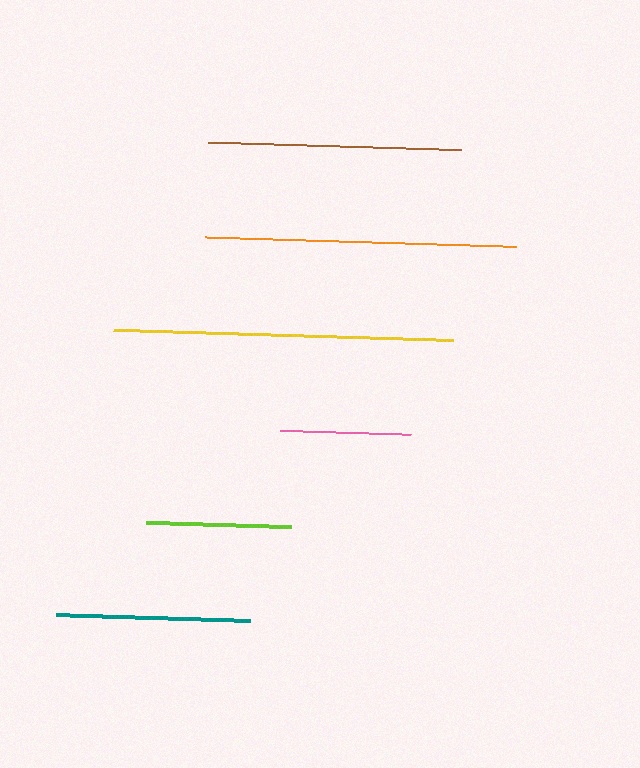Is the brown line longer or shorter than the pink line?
The brown line is longer than the pink line.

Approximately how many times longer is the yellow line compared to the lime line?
The yellow line is approximately 2.3 times the length of the lime line.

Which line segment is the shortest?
The pink line is the shortest at approximately 131 pixels.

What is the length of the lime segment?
The lime segment is approximately 146 pixels long.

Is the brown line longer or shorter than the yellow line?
The yellow line is longer than the brown line.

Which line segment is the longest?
The yellow line is the longest at approximately 341 pixels.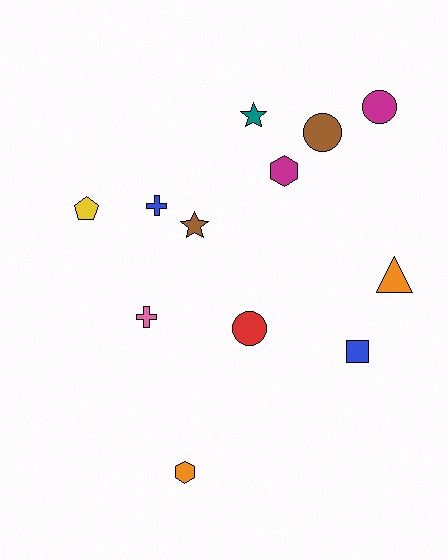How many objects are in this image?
There are 12 objects.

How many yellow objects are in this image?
There is 1 yellow object.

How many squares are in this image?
There is 1 square.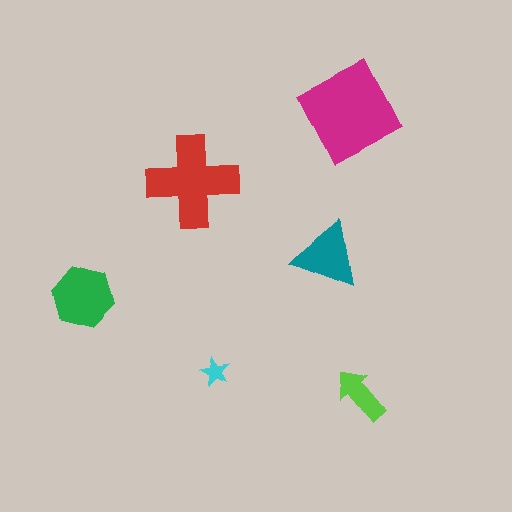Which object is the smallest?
The cyan star.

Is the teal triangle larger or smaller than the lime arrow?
Larger.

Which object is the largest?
The magenta diamond.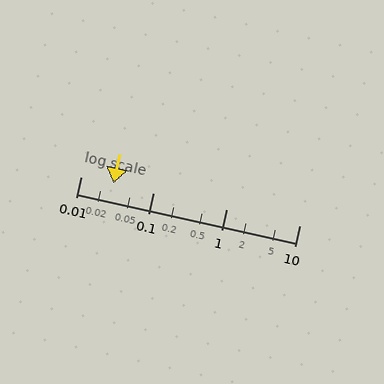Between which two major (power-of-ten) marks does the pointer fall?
The pointer is between 0.01 and 0.1.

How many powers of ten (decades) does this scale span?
The scale spans 3 decades, from 0.01 to 10.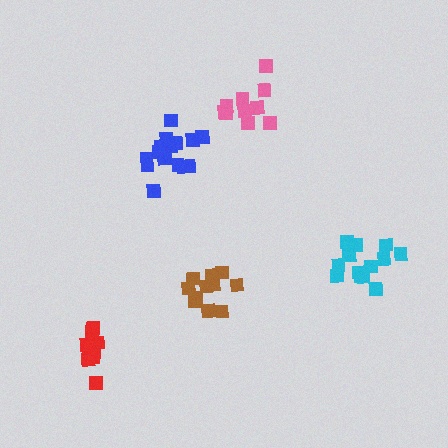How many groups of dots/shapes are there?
There are 5 groups.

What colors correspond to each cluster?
The clusters are colored: pink, cyan, red, brown, blue.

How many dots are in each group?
Group 1: 10 dots, Group 2: 14 dots, Group 3: 10 dots, Group 4: 11 dots, Group 5: 16 dots (61 total).